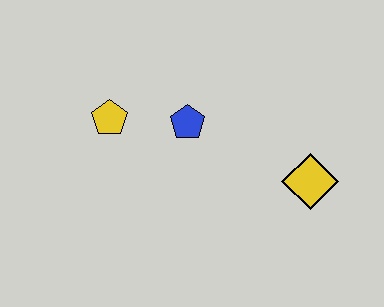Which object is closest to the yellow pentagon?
The blue pentagon is closest to the yellow pentagon.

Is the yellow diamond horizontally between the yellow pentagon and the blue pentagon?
No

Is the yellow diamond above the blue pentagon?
No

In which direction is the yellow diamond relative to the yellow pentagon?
The yellow diamond is to the right of the yellow pentagon.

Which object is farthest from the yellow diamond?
The yellow pentagon is farthest from the yellow diamond.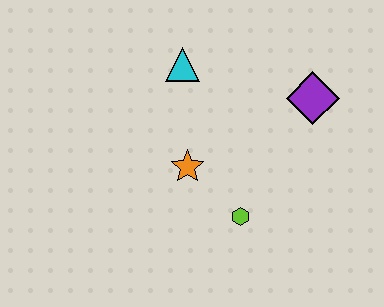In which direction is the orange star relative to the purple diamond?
The orange star is to the left of the purple diamond.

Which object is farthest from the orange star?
The purple diamond is farthest from the orange star.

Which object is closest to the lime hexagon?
The orange star is closest to the lime hexagon.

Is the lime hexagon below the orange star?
Yes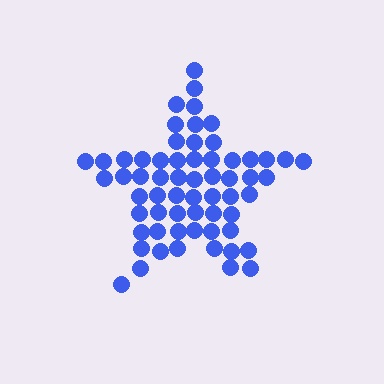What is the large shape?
The large shape is a star.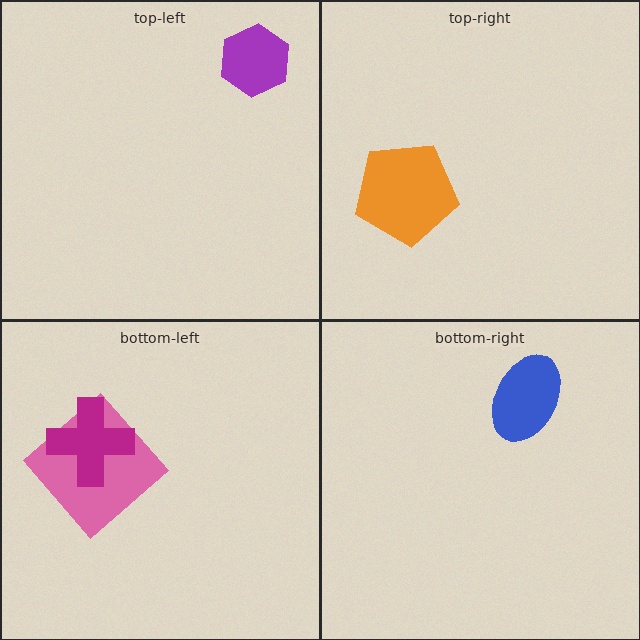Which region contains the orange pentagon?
The top-right region.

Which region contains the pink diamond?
The bottom-left region.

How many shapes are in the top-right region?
1.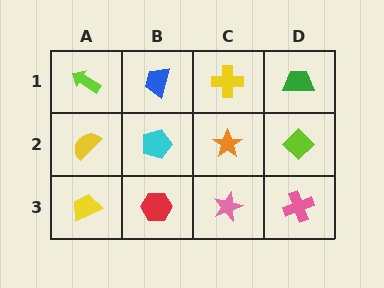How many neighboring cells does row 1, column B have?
3.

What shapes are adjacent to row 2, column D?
A green trapezoid (row 1, column D), a pink cross (row 3, column D), an orange star (row 2, column C).